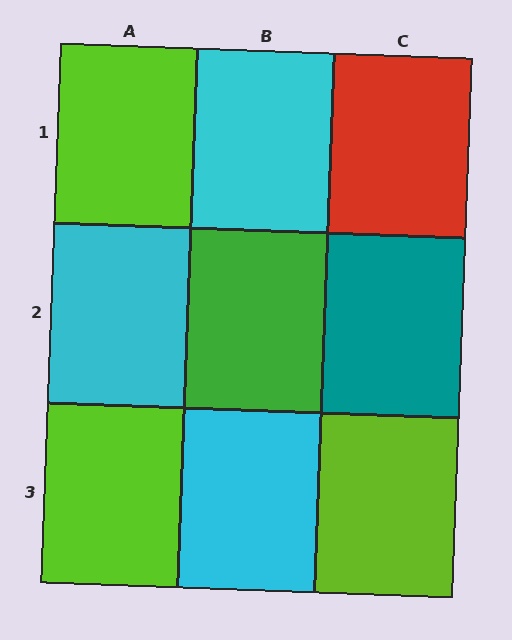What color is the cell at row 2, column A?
Cyan.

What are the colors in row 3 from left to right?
Lime, cyan, lime.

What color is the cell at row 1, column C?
Red.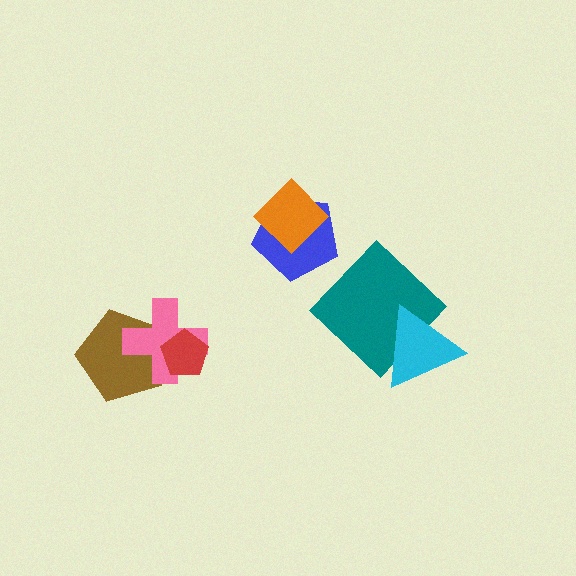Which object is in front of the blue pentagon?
The orange diamond is in front of the blue pentagon.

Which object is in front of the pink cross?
The red pentagon is in front of the pink cross.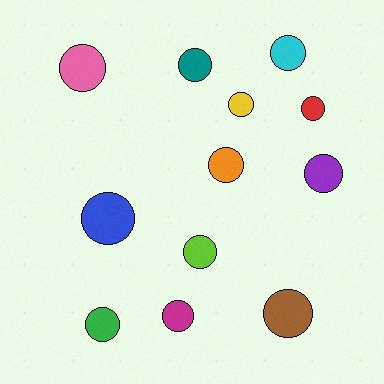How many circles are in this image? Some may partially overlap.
There are 12 circles.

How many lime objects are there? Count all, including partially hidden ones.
There is 1 lime object.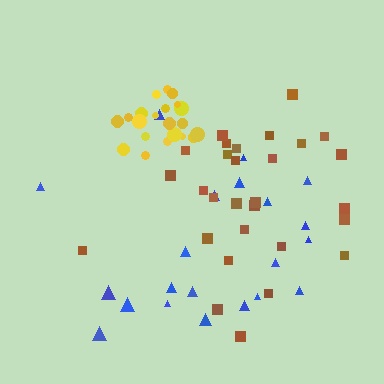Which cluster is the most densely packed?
Yellow.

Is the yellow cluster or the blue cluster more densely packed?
Yellow.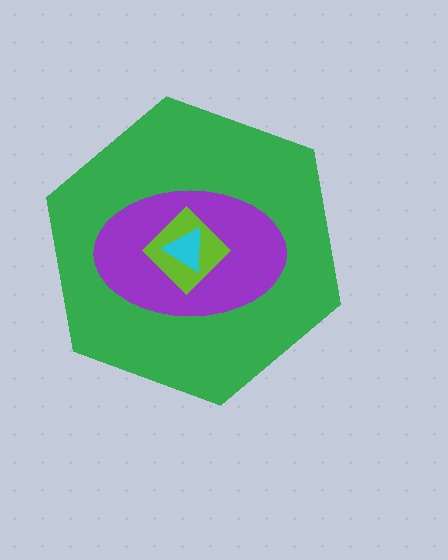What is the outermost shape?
The green hexagon.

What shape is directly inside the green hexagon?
The purple ellipse.